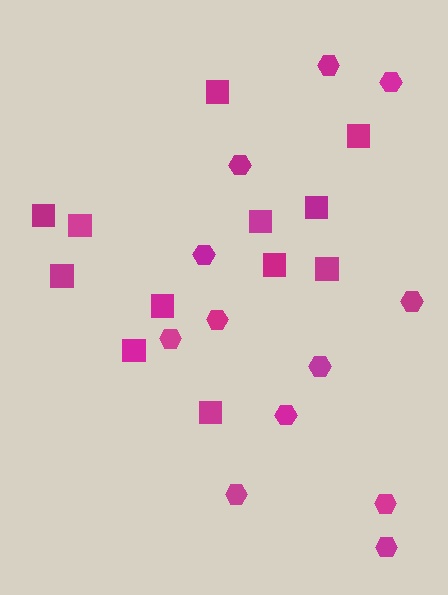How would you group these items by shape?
There are 2 groups: one group of hexagons (12) and one group of squares (12).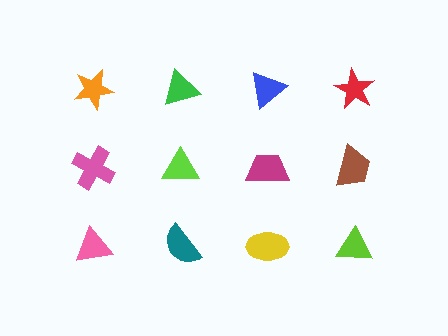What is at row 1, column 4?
A red star.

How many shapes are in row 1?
4 shapes.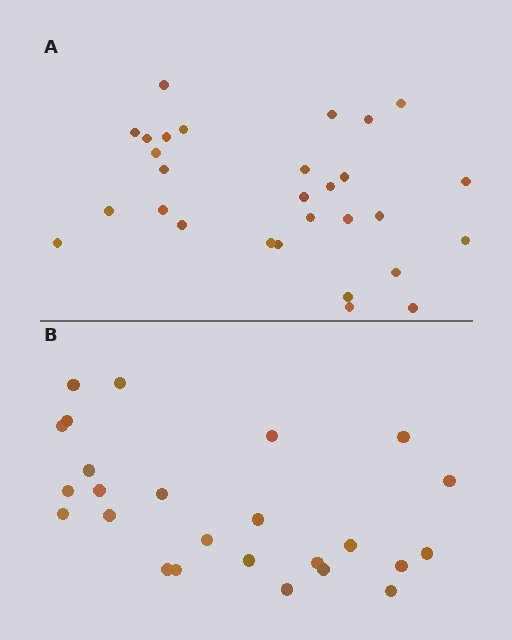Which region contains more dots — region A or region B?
Region A (the top region) has more dots.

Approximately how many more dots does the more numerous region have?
Region A has about 4 more dots than region B.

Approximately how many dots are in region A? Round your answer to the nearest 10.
About 30 dots. (The exact count is 29, which rounds to 30.)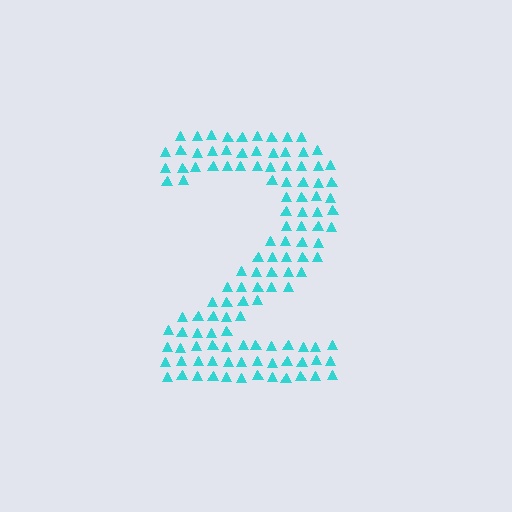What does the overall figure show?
The overall figure shows the digit 2.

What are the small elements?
The small elements are triangles.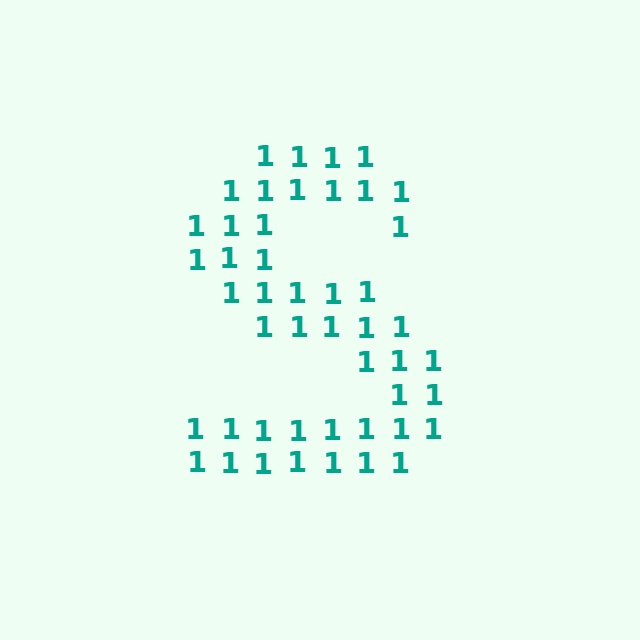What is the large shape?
The large shape is the letter S.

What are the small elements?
The small elements are digit 1's.